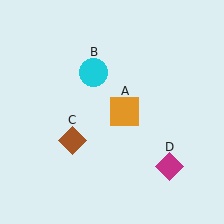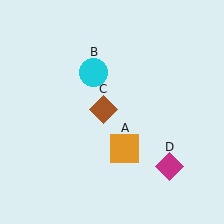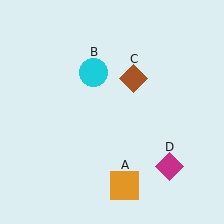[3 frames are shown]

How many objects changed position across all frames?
2 objects changed position: orange square (object A), brown diamond (object C).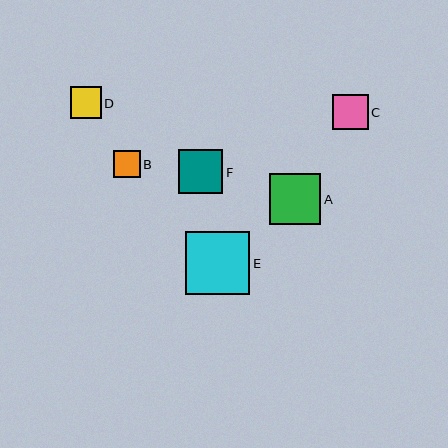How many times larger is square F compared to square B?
Square F is approximately 1.6 times the size of square B.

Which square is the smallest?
Square B is the smallest with a size of approximately 27 pixels.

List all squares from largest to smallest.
From largest to smallest: E, A, F, C, D, B.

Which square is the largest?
Square E is the largest with a size of approximately 64 pixels.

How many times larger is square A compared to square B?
Square A is approximately 1.9 times the size of square B.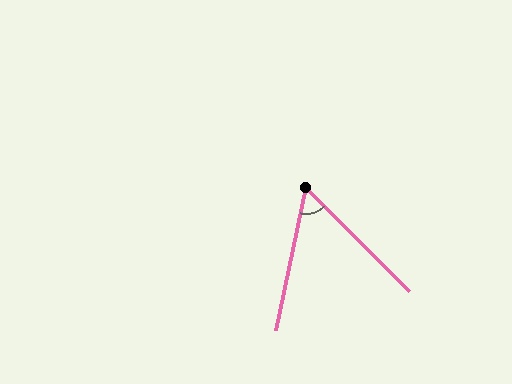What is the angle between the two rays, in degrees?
Approximately 57 degrees.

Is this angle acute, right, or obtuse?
It is acute.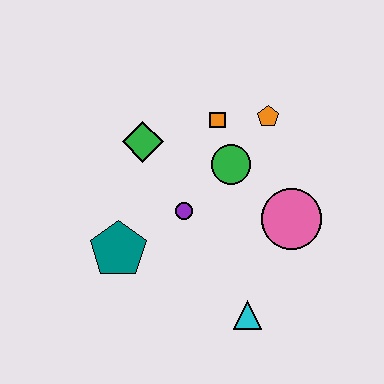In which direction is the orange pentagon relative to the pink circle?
The orange pentagon is above the pink circle.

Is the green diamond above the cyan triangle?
Yes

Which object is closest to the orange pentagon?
The orange square is closest to the orange pentagon.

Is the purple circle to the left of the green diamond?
No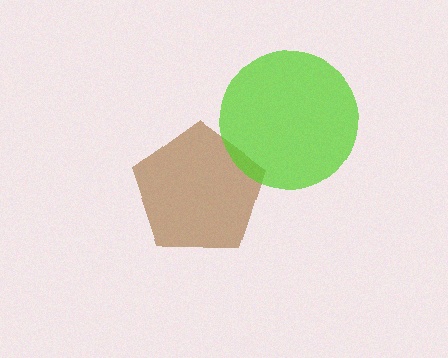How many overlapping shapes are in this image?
There are 2 overlapping shapes in the image.